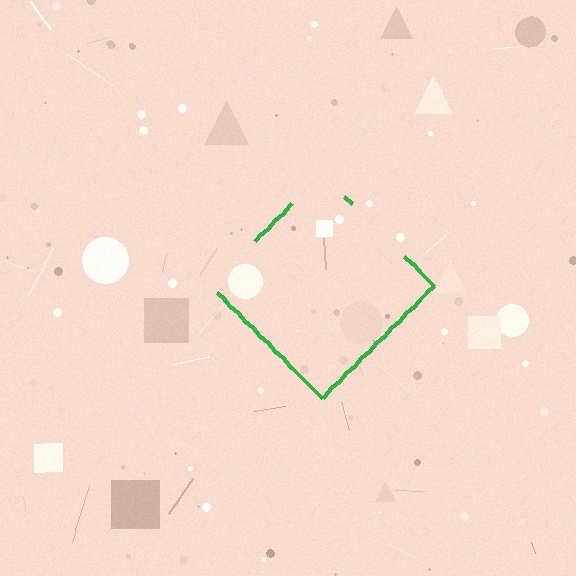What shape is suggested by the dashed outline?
The dashed outline suggests a diamond.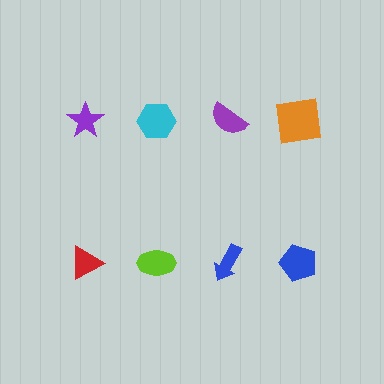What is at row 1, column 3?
A purple semicircle.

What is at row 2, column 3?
A blue arrow.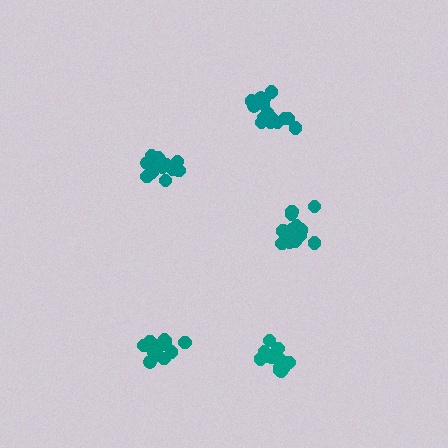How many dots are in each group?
Group 1: 13 dots, Group 2: 14 dots, Group 3: 15 dots, Group 4: 14 dots, Group 5: 14 dots (70 total).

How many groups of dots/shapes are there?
There are 5 groups.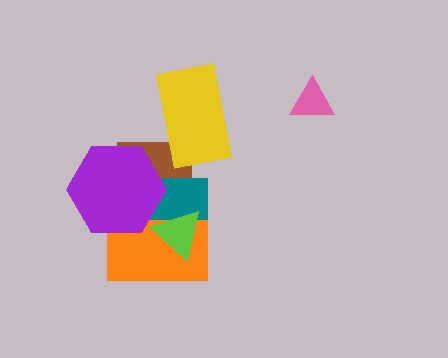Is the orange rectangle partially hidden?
Yes, it is partially covered by another shape.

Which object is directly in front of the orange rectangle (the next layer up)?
The lime triangle is directly in front of the orange rectangle.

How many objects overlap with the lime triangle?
3 objects overlap with the lime triangle.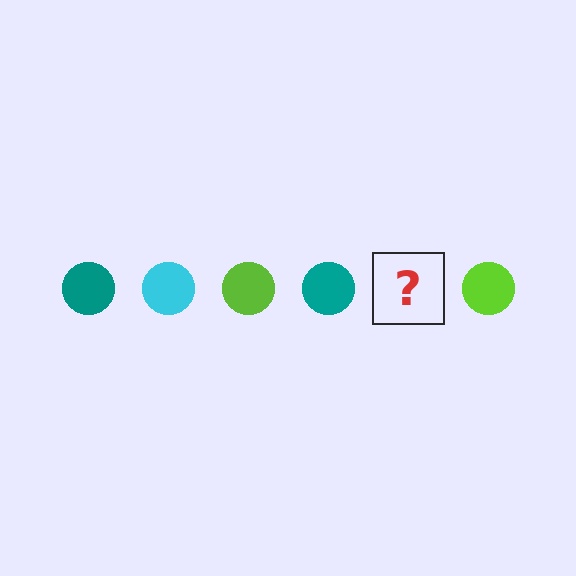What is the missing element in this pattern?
The missing element is a cyan circle.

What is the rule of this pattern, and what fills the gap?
The rule is that the pattern cycles through teal, cyan, lime circles. The gap should be filled with a cyan circle.